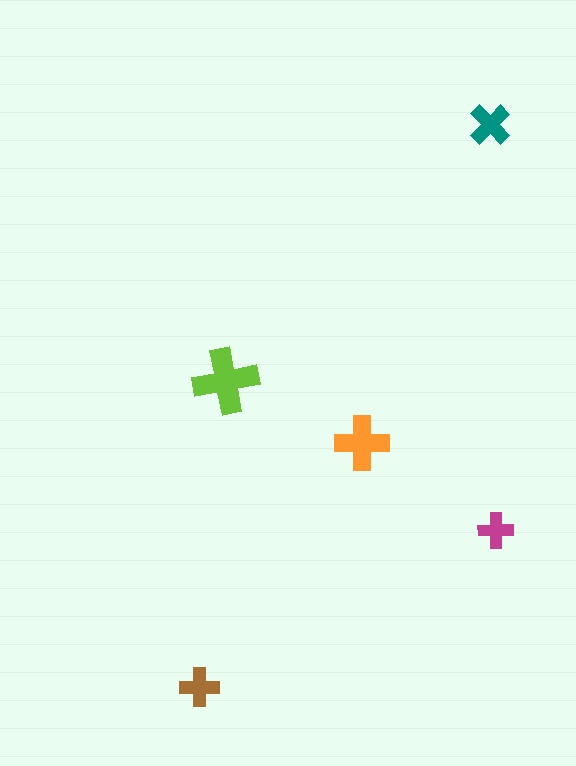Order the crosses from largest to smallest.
the lime one, the orange one, the teal one, the brown one, the magenta one.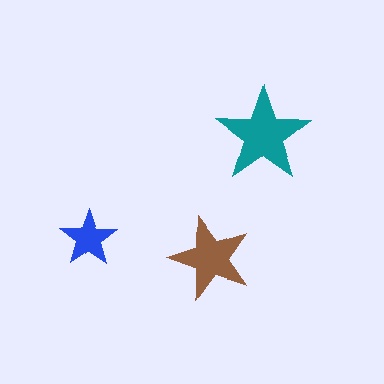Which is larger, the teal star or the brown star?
The teal one.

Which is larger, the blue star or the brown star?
The brown one.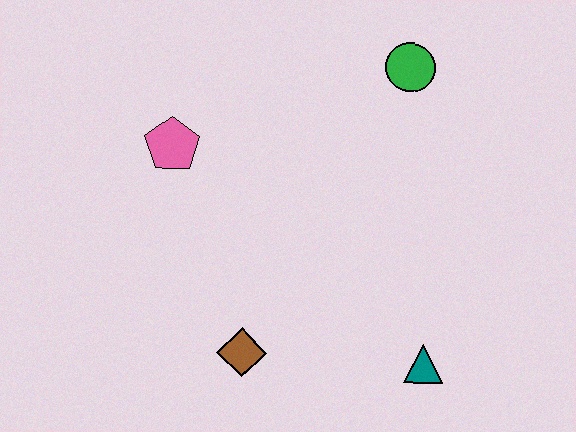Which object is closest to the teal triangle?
The brown diamond is closest to the teal triangle.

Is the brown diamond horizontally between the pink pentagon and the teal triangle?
Yes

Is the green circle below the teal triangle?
No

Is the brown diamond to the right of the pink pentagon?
Yes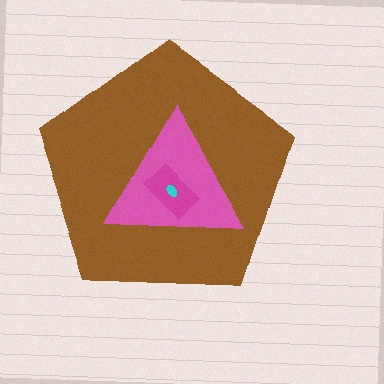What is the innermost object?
The cyan ellipse.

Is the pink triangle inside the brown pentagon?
Yes.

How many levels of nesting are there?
4.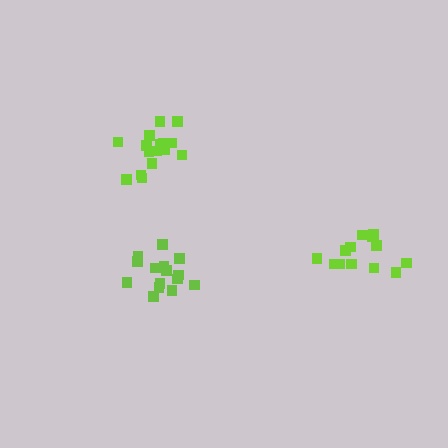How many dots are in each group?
Group 1: 15 dots, Group 2: 14 dots, Group 3: 16 dots (45 total).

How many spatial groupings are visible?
There are 3 spatial groupings.